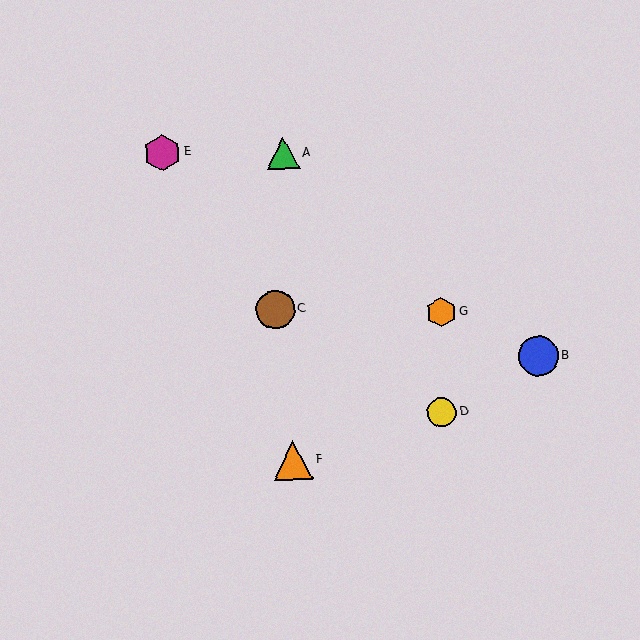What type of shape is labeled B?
Shape B is a blue circle.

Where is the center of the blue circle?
The center of the blue circle is at (538, 356).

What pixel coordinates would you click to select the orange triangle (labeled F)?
Click at (293, 460) to select the orange triangle F.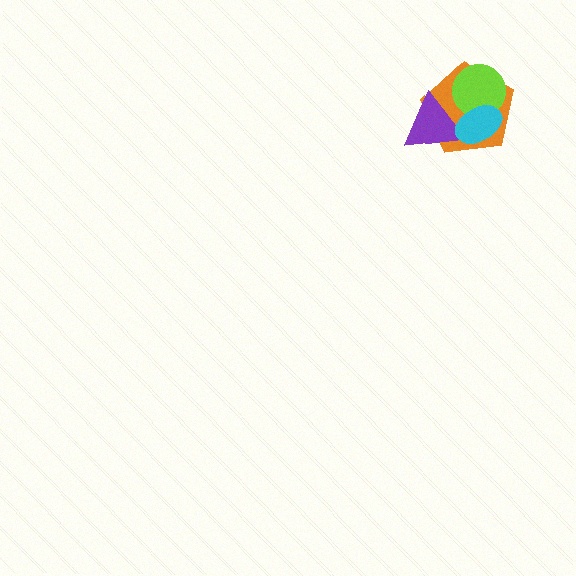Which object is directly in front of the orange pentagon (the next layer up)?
The lime circle is directly in front of the orange pentagon.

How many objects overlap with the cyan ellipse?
3 objects overlap with the cyan ellipse.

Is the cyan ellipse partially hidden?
No, no other shape covers it.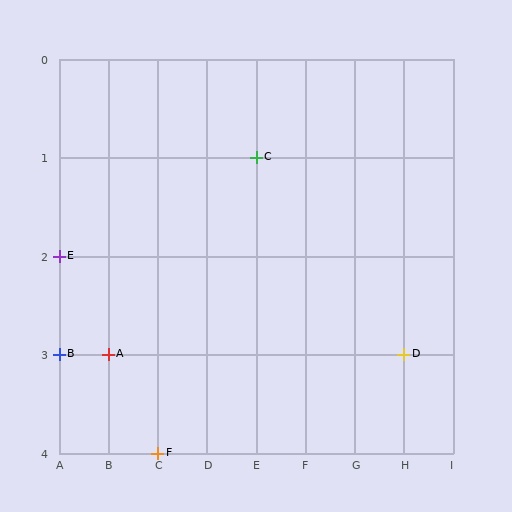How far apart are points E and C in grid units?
Points E and C are 4 columns and 1 row apart (about 4.1 grid units diagonally).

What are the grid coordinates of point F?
Point F is at grid coordinates (C, 4).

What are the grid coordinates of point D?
Point D is at grid coordinates (H, 3).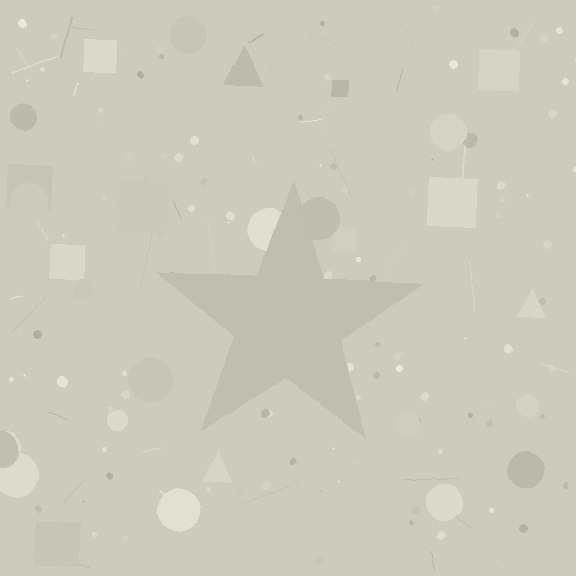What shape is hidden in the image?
A star is hidden in the image.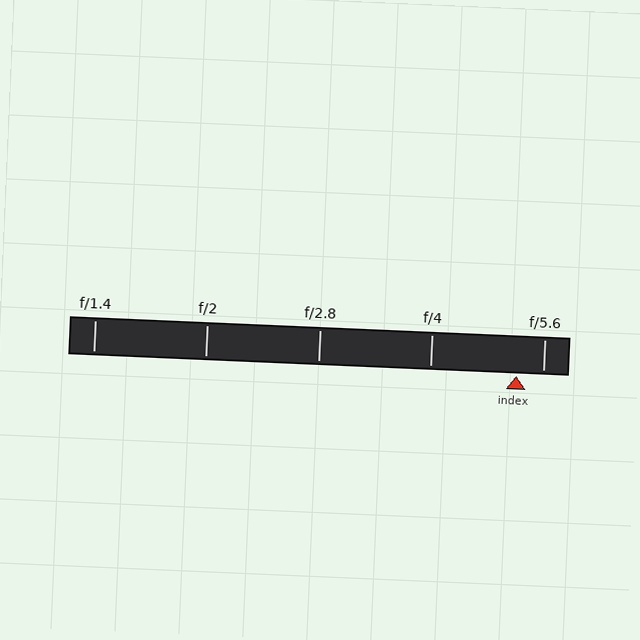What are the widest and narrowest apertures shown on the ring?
The widest aperture shown is f/1.4 and the narrowest is f/5.6.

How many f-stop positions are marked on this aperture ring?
There are 5 f-stop positions marked.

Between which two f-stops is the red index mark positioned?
The index mark is between f/4 and f/5.6.